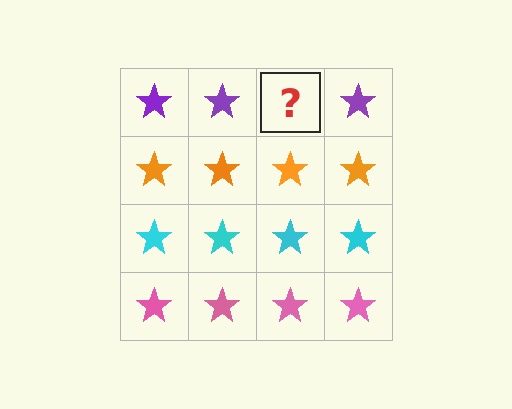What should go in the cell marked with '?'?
The missing cell should contain a purple star.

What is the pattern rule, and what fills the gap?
The rule is that each row has a consistent color. The gap should be filled with a purple star.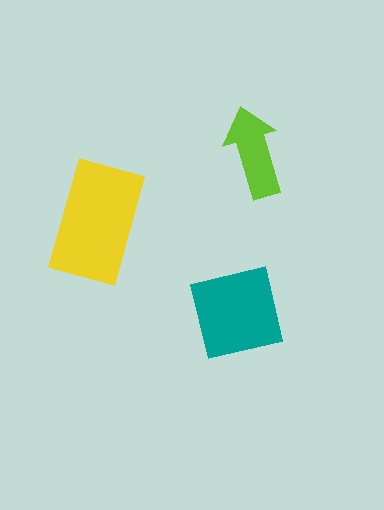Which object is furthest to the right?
The lime arrow is rightmost.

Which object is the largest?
The yellow rectangle.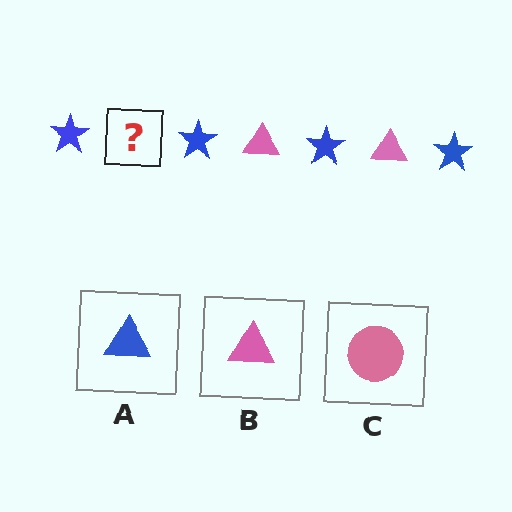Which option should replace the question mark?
Option B.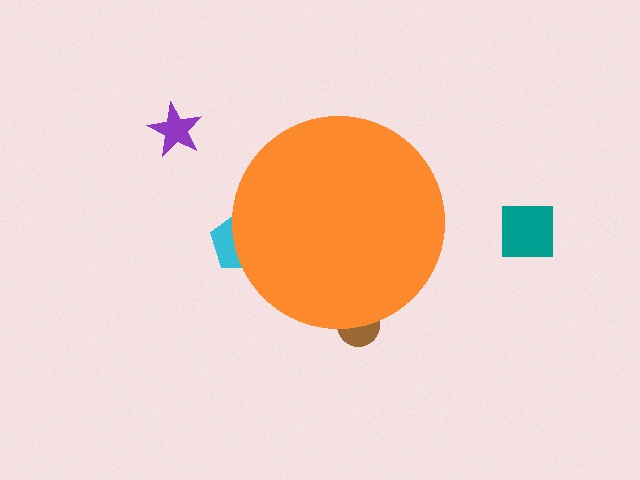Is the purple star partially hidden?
No, the purple star is fully visible.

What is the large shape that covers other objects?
An orange circle.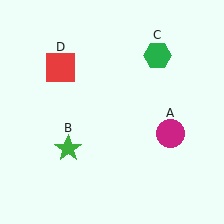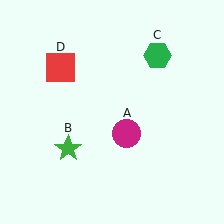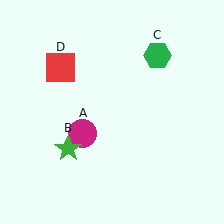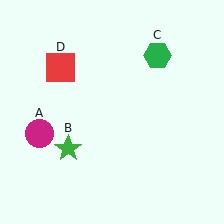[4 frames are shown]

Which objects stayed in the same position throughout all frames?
Green star (object B) and green hexagon (object C) and red square (object D) remained stationary.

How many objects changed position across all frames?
1 object changed position: magenta circle (object A).